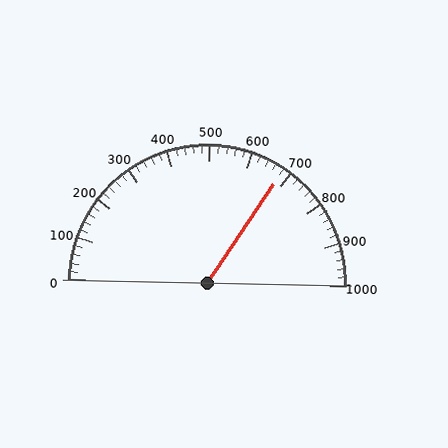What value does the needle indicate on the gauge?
The needle indicates approximately 680.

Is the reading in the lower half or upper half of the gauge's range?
The reading is in the upper half of the range (0 to 1000).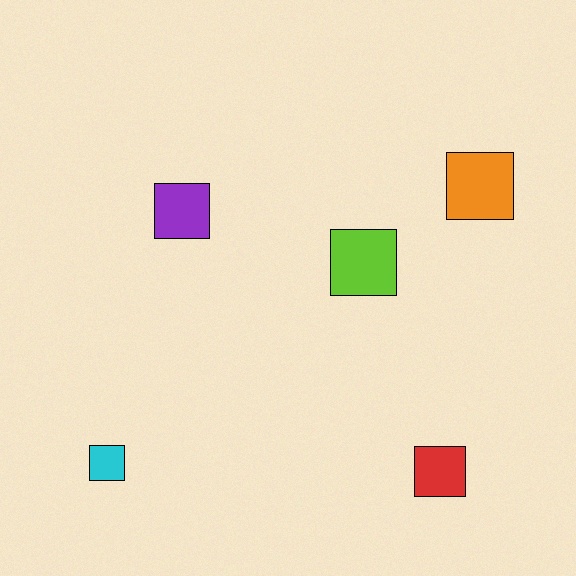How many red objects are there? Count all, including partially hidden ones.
There is 1 red object.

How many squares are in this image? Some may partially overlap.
There are 5 squares.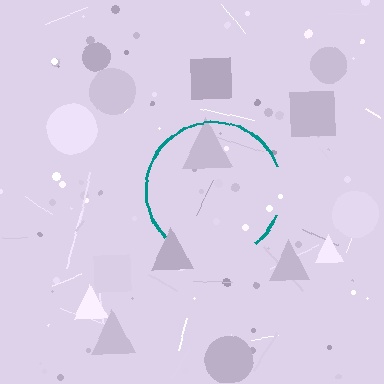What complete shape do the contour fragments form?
The contour fragments form a circle.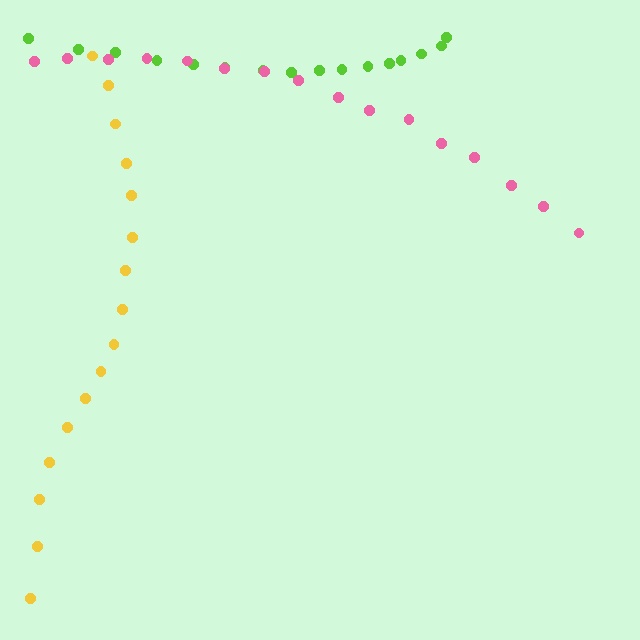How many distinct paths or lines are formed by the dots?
There are 3 distinct paths.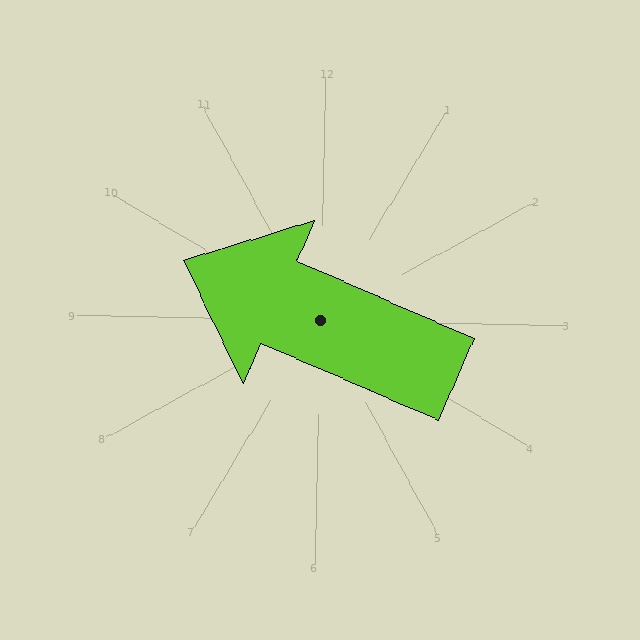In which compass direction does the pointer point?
West.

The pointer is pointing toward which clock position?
Roughly 10 o'clock.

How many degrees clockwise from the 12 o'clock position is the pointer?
Approximately 292 degrees.